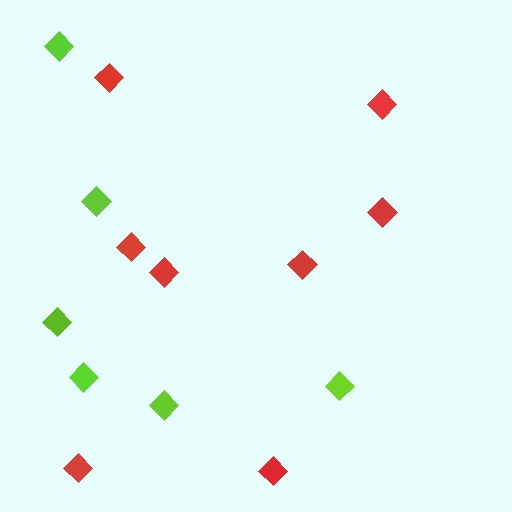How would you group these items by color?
There are 2 groups: one group of lime diamonds (6) and one group of red diamonds (8).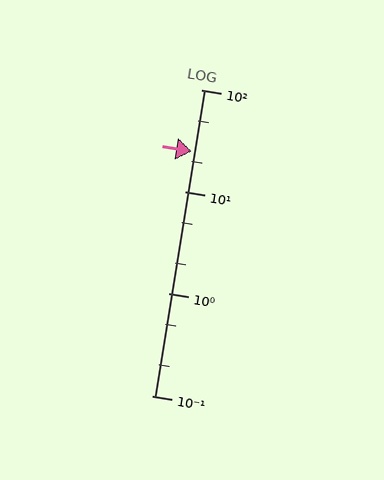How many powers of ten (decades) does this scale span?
The scale spans 3 decades, from 0.1 to 100.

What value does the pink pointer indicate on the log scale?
The pointer indicates approximately 25.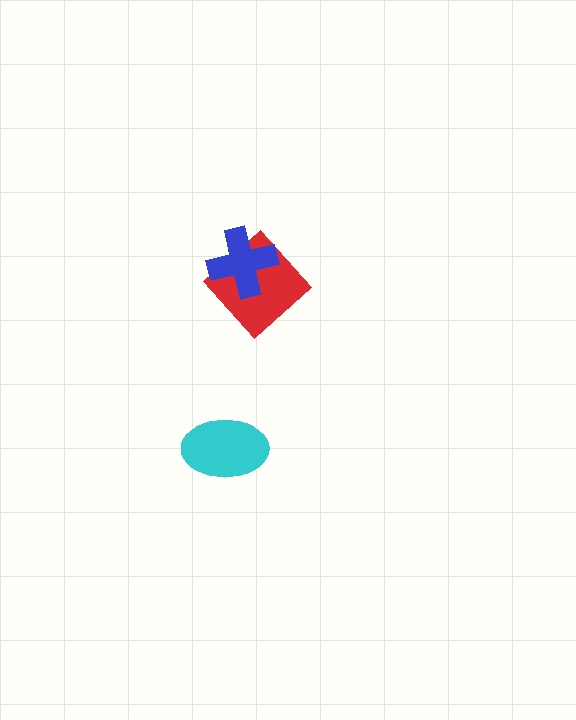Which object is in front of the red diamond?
The blue cross is in front of the red diamond.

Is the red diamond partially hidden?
Yes, it is partially covered by another shape.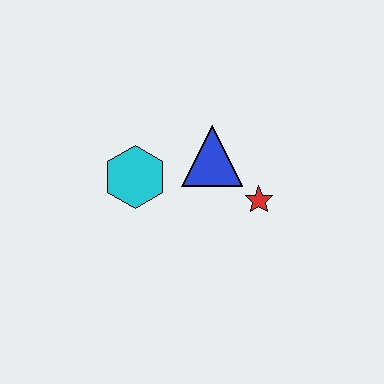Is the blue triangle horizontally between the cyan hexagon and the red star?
Yes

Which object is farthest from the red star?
The cyan hexagon is farthest from the red star.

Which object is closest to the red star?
The blue triangle is closest to the red star.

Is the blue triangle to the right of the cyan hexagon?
Yes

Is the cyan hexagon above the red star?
Yes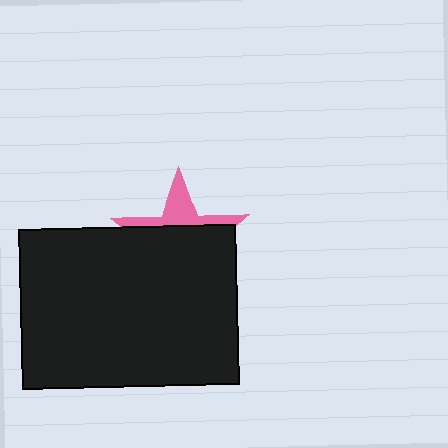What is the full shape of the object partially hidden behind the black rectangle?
The partially hidden object is a pink star.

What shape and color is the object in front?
The object in front is a black rectangle.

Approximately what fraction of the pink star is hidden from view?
Roughly 69% of the pink star is hidden behind the black rectangle.